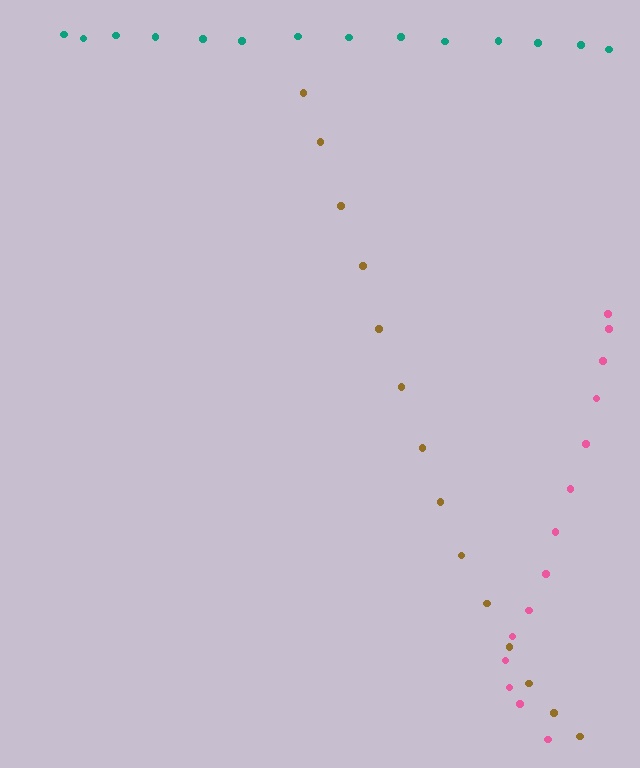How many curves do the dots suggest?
There are 3 distinct paths.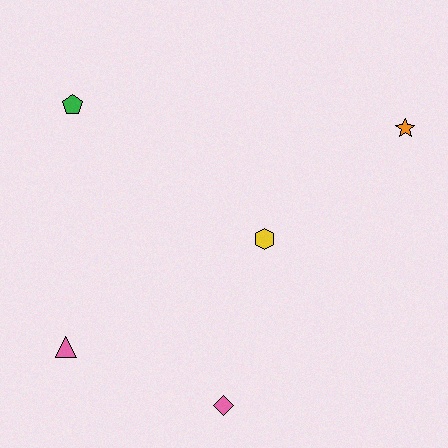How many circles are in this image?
There are no circles.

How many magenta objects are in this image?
There are no magenta objects.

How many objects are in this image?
There are 5 objects.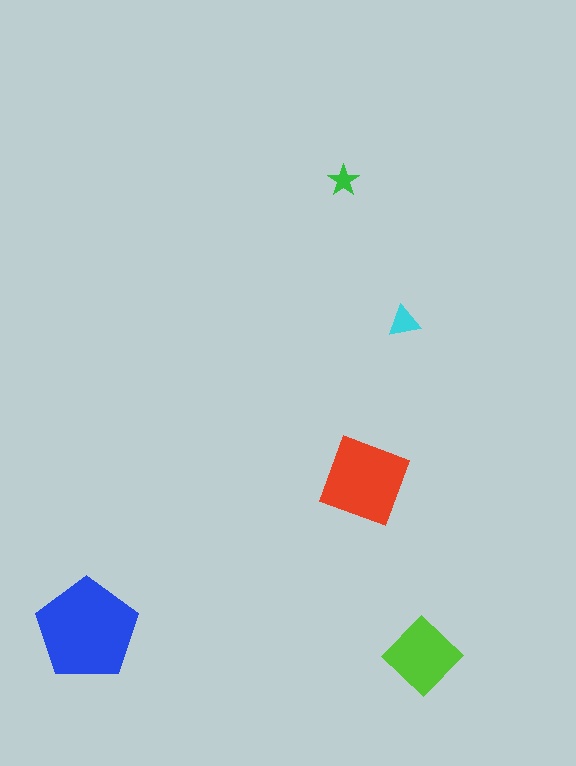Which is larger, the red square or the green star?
The red square.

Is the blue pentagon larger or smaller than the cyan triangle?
Larger.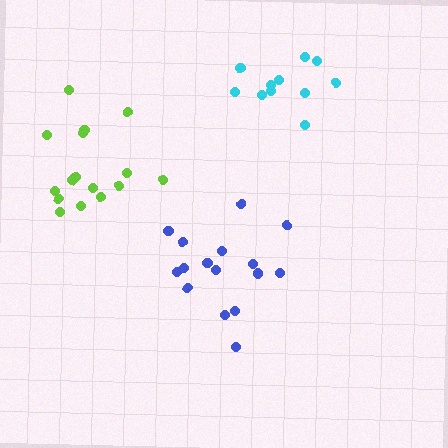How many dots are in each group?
Group 1: 16 dots, Group 2: 16 dots, Group 3: 11 dots (43 total).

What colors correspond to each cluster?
The clusters are colored: lime, blue, cyan.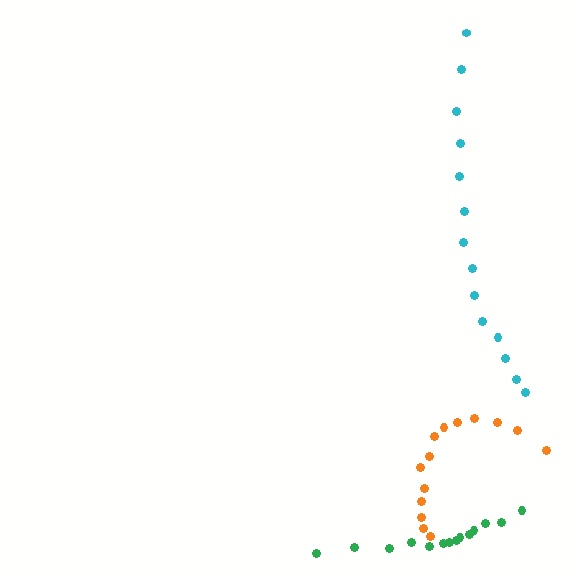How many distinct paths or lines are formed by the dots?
There are 3 distinct paths.